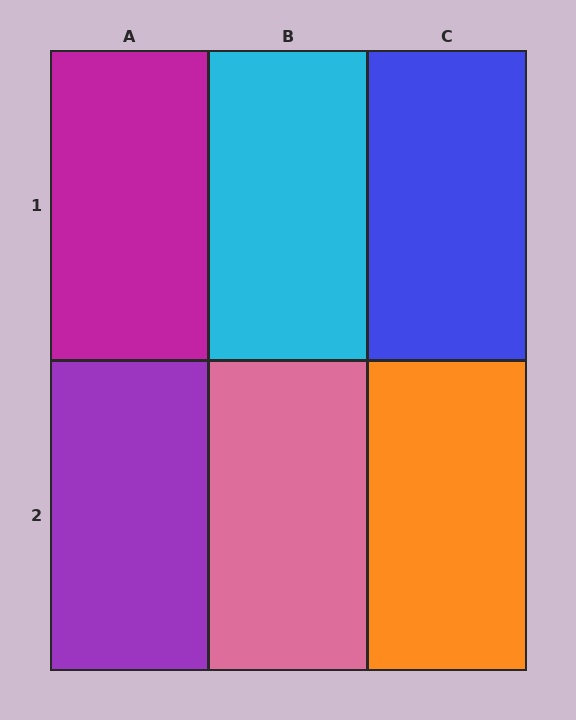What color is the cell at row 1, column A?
Magenta.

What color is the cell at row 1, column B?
Cyan.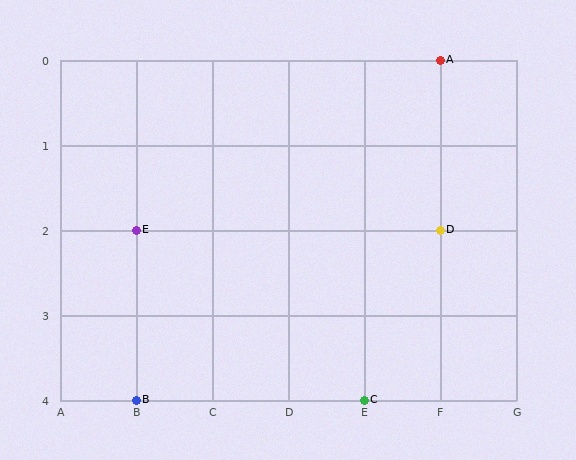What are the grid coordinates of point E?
Point E is at grid coordinates (B, 2).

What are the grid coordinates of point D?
Point D is at grid coordinates (F, 2).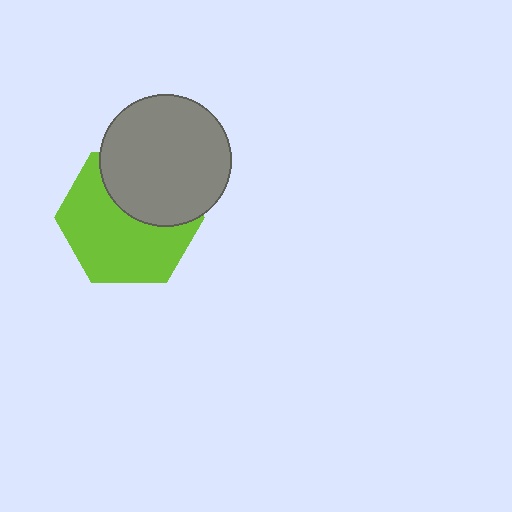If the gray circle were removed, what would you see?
You would see the complete lime hexagon.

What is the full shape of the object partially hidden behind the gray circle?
The partially hidden object is a lime hexagon.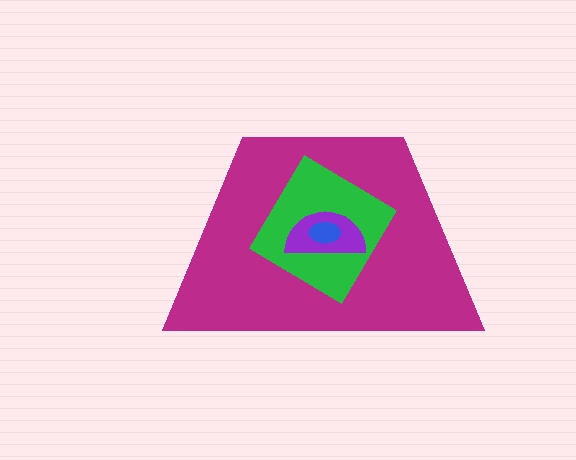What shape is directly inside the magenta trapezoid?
The green diamond.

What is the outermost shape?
The magenta trapezoid.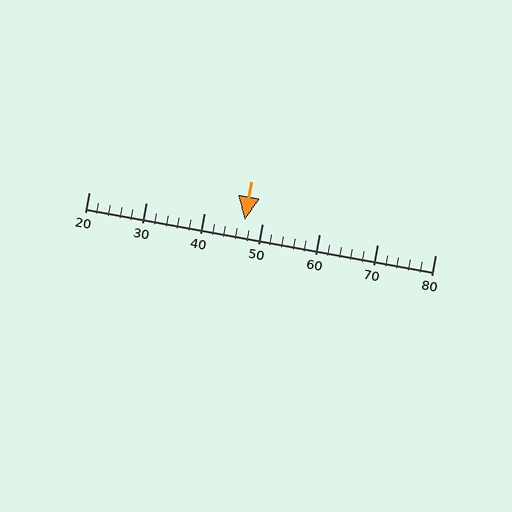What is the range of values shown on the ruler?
The ruler shows values from 20 to 80.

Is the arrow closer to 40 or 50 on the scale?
The arrow is closer to 50.